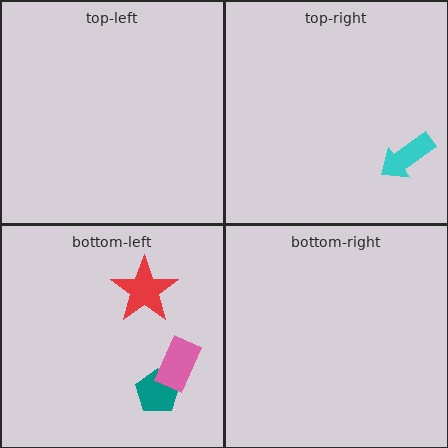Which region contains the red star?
The bottom-left region.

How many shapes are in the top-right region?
1.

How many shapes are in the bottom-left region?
3.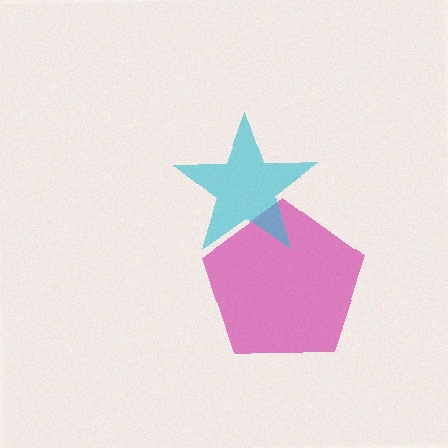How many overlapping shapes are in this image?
There are 2 overlapping shapes in the image.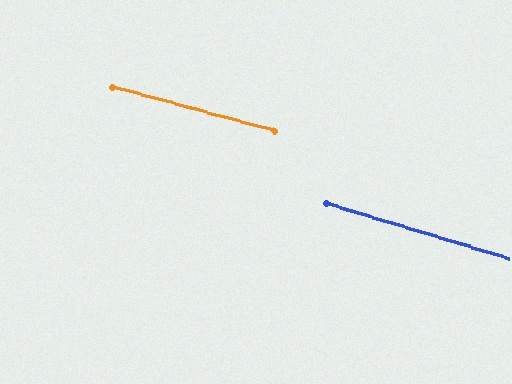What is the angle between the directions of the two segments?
Approximately 1 degree.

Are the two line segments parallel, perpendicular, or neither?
Parallel — their directions differ by only 1.4°.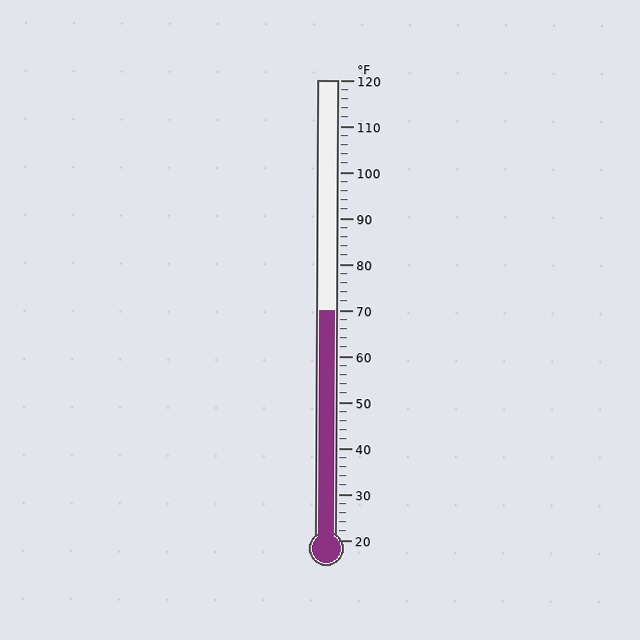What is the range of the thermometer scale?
The thermometer scale ranges from 20°F to 120°F.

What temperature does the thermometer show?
The thermometer shows approximately 70°F.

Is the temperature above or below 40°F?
The temperature is above 40°F.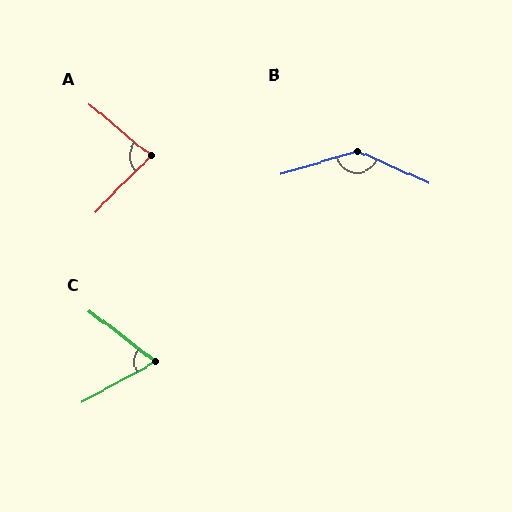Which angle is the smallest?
C, at approximately 66 degrees.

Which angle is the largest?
B, at approximately 140 degrees.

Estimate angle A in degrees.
Approximately 85 degrees.